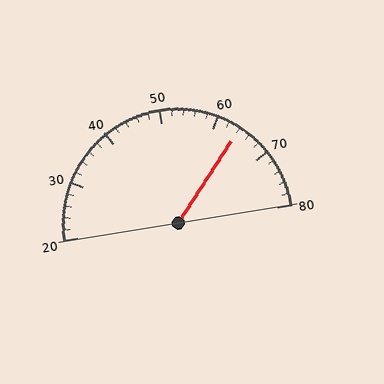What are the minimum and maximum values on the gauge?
The gauge ranges from 20 to 80.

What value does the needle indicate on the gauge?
The needle indicates approximately 64.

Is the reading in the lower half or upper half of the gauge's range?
The reading is in the upper half of the range (20 to 80).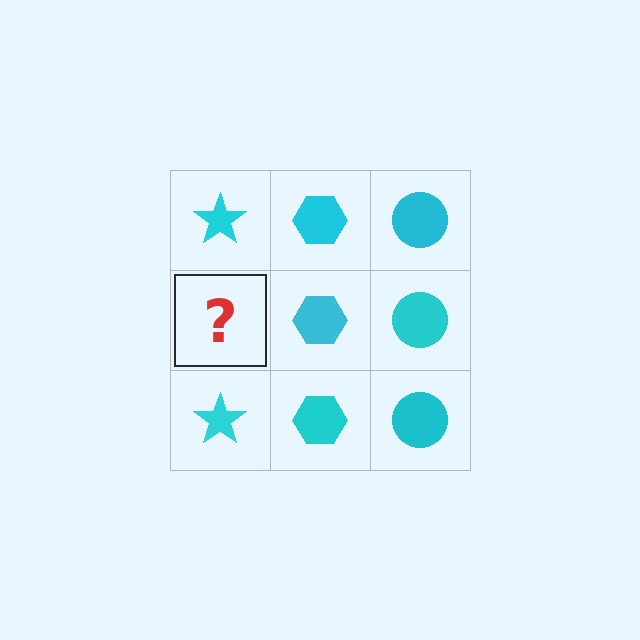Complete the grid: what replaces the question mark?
The question mark should be replaced with a cyan star.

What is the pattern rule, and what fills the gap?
The rule is that each column has a consistent shape. The gap should be filled with a cyan star.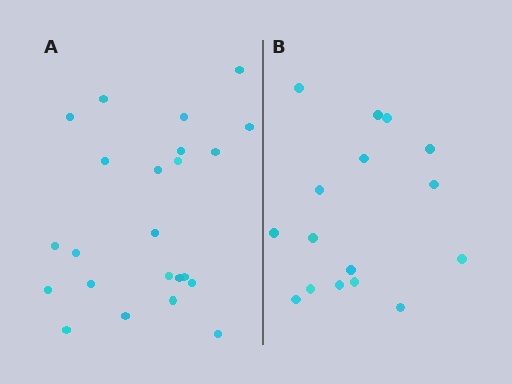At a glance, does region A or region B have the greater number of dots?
Region A (the left region) has more dots.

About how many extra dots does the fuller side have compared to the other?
Region A has roughly 8 or so more dots than region B.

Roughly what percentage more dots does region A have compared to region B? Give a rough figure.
About 45% more.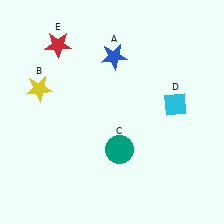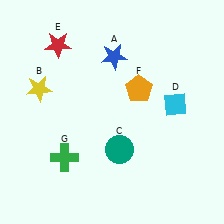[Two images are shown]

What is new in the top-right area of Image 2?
An orange pentagon (F) was added in the top-right area of Image 2.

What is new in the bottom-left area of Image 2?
A green cross (G) was added in the bottom-left area of Image 2.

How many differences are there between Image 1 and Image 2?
There are 2 differences between the two images.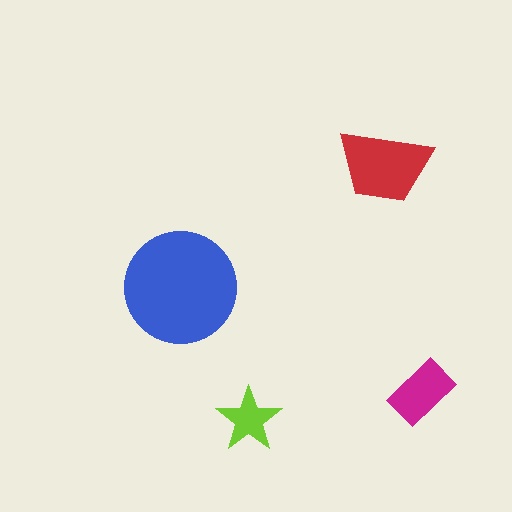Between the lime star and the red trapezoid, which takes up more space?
The red trapezoid.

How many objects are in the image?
There are 4 objects in the image.